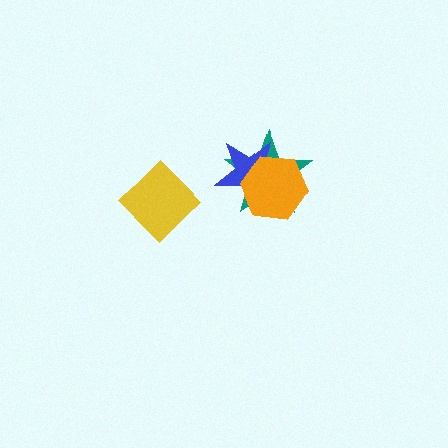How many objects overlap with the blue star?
2 objects overlap with the blue star.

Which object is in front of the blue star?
The orange hexagon is in front of the blue star.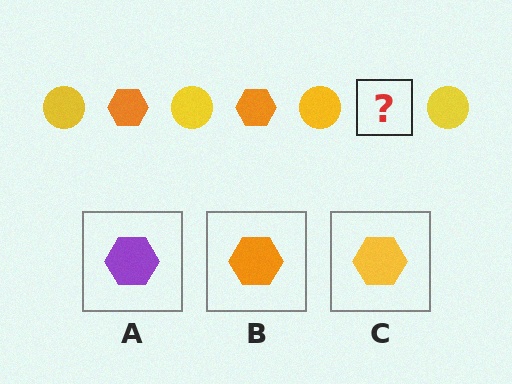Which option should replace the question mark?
Option B.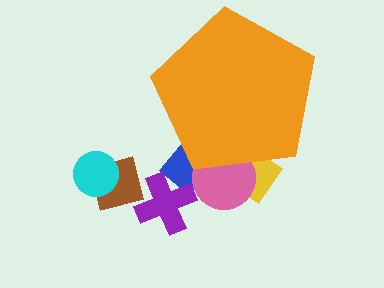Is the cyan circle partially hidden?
No, the cyan circle is fully visible.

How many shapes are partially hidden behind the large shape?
3 shapes are partially hidden.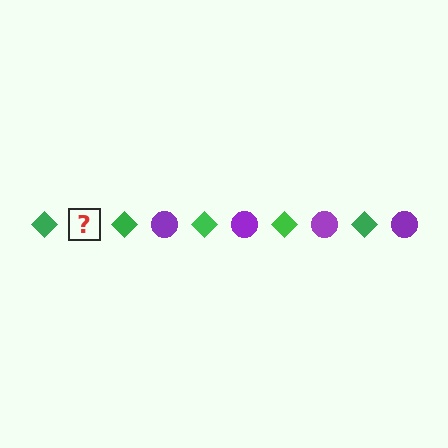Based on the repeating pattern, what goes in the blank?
The blank should be a purple circle.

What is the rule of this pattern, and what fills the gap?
The rule is that the pattern alternates between green diamond and purple circle. The gap should be filled with a purple circle.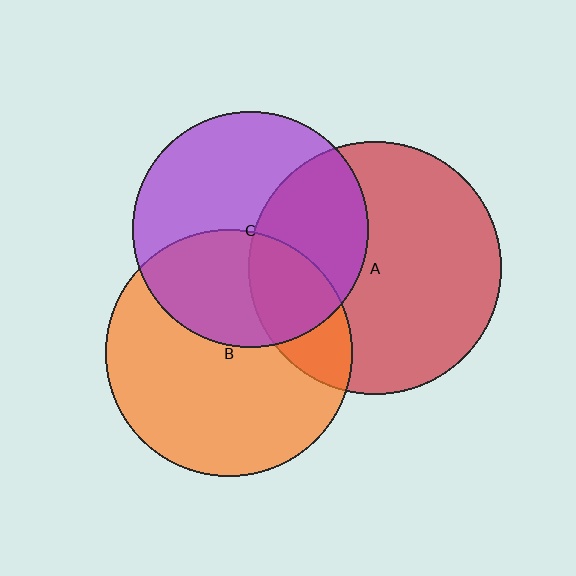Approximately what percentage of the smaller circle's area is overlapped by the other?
Approximately 40%.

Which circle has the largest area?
Circle A (red).